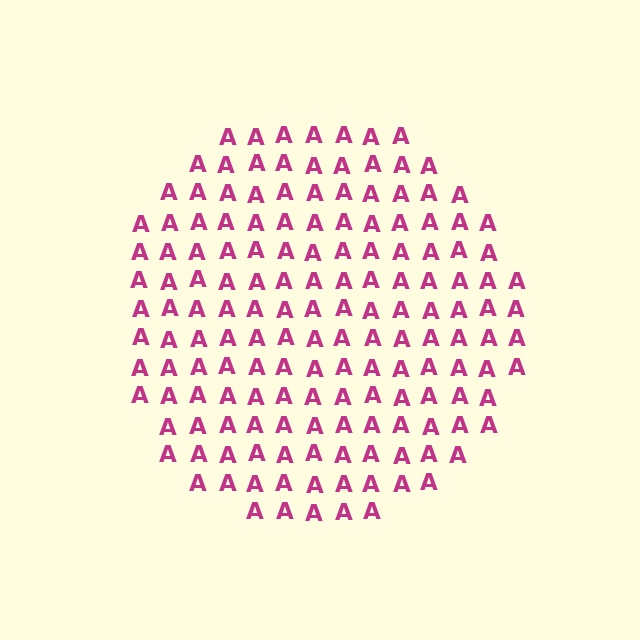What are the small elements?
The small elements are letter A's.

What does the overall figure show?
The overall figure shows a circle.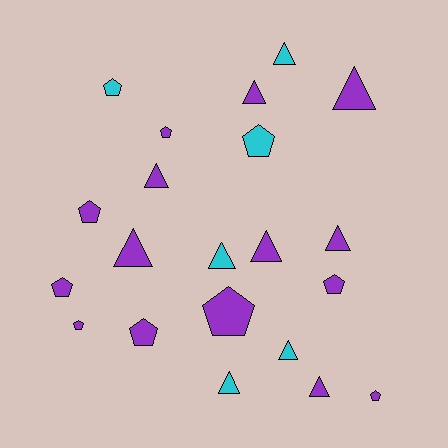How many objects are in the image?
There are 21 objects.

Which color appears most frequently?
Purple, with 15 objects.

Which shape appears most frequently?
Triangle, with 11 objects.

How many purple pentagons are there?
There are 8 purple pentagons.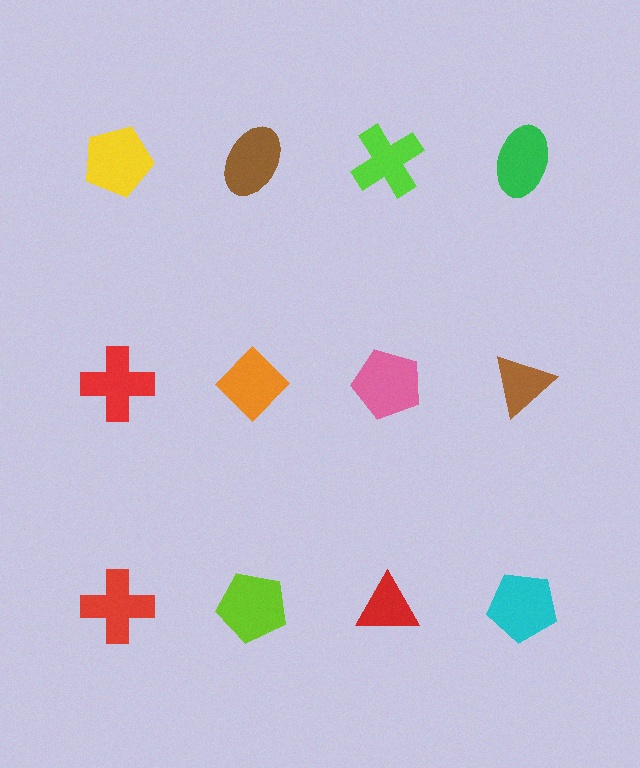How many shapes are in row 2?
4 shapes.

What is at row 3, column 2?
A lime pentagon.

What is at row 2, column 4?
A brown triangle.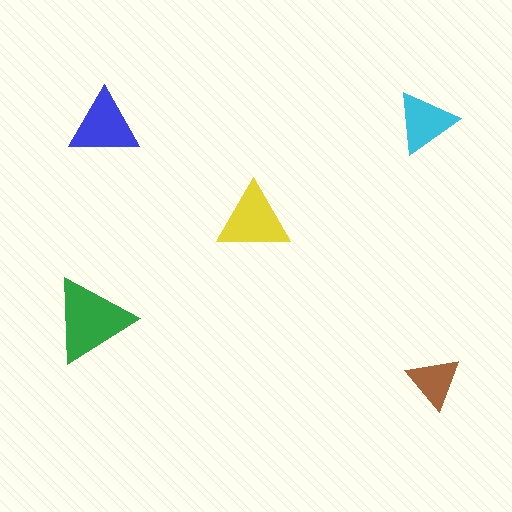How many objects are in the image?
There are 5 objects in the image.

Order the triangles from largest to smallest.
the green one, the yellow one, the blue one, the cyan one, the brown one.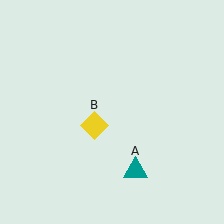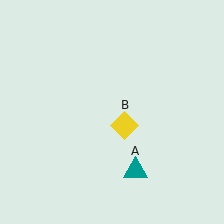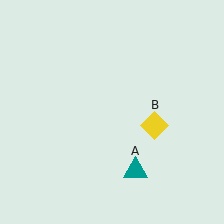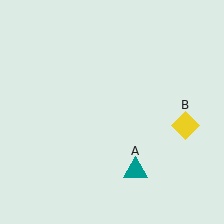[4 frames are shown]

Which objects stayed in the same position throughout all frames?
Teal triangle (object A) remained stationary.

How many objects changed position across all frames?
1 object changed position: yellow diamond (object B).